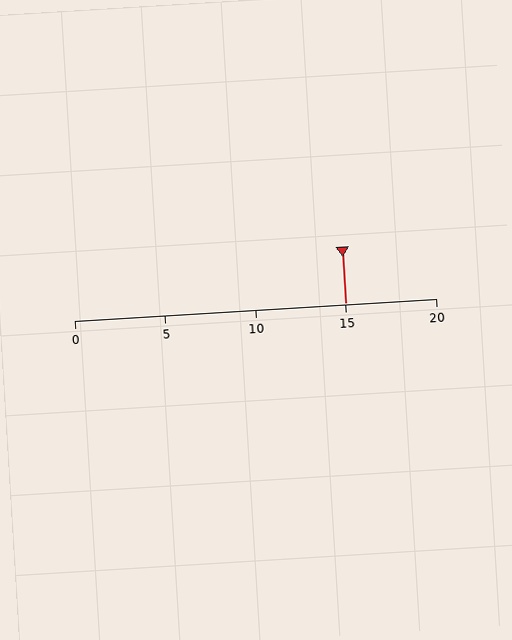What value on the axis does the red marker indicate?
The marker indicates approximately 15.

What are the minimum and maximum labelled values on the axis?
The axis runs from 0 to 20.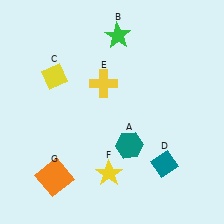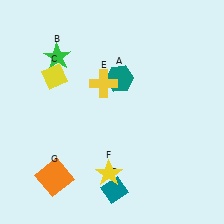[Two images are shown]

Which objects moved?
The objects that moved are: the teal hexagon (A), the green star (B), the teal diamond (D).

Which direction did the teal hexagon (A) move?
The teal hexagon (A) moved up.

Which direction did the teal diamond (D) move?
The teal diamond (D) moved left.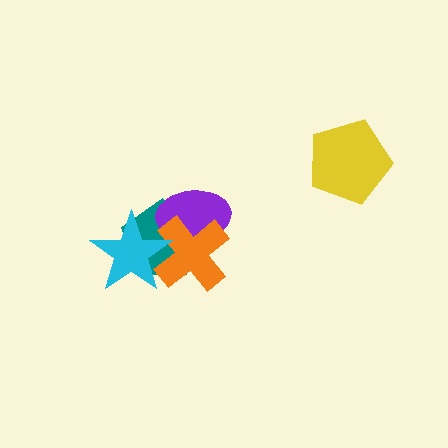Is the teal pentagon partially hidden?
Yes, it is partially covered by another shape.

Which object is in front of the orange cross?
The cyan star is in front of the orange cross.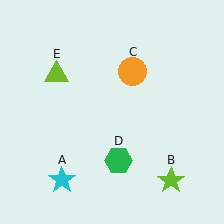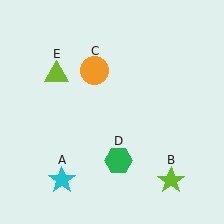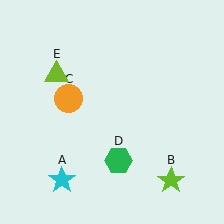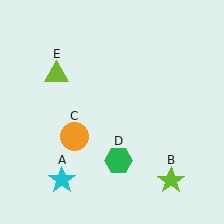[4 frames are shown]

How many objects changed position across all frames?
1 object changed position: orange circle (object C).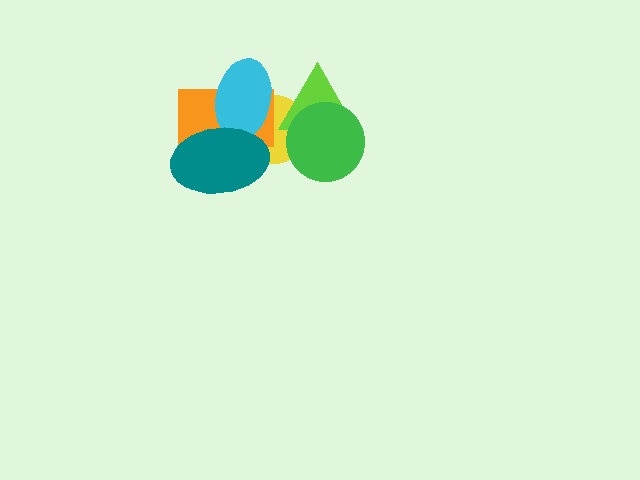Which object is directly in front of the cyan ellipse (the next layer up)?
The lime triangle is directly in front of the cyan ellipse.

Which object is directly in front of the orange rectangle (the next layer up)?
The cyan ellipse is directly in front of the orange rectangle.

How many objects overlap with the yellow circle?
5 objects overlap with the yellow circle.